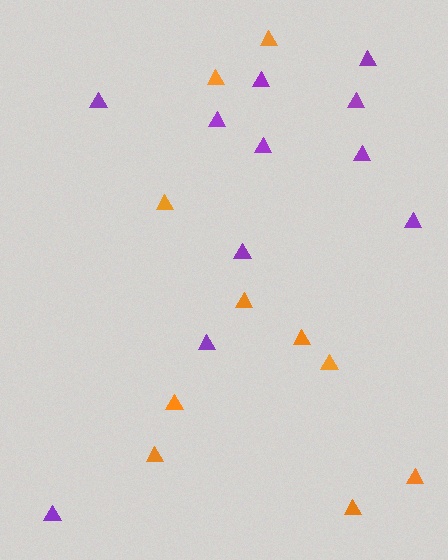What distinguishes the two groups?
There are 2 groups: one group of orange triangles (10) and one group of purple triangles (11).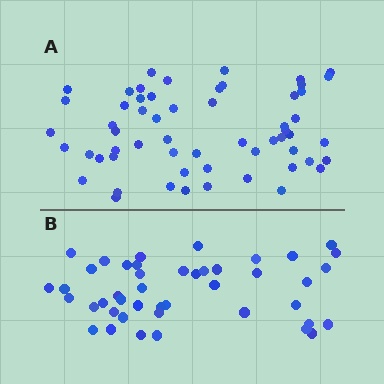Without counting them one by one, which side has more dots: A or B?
Region A (the top region) has more dots.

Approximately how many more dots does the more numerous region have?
Region A has approximately 15 more dots than region B.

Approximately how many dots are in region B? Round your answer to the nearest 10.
About 40 dots. (The exact count is 44, which rounds to 40.)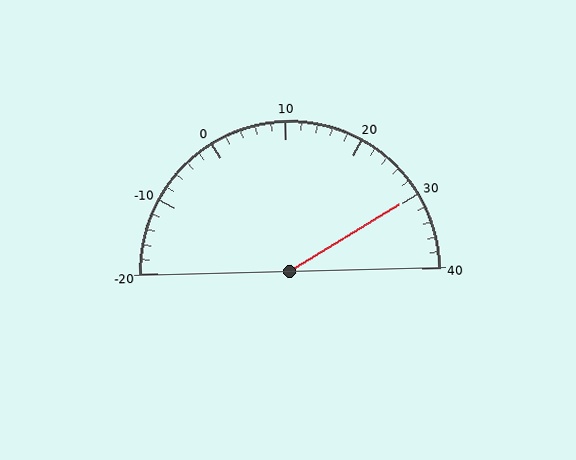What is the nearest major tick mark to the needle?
The nearest major tick mark is 30.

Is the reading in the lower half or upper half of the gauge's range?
The reading is in the upper half of the range (-20 to 40).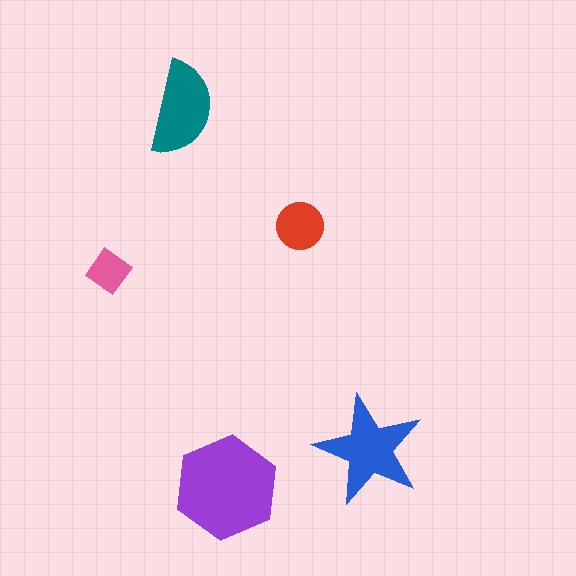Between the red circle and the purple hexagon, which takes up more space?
The purple hexagon.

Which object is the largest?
The purple hexagon.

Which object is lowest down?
The purple hexagon is bottommost.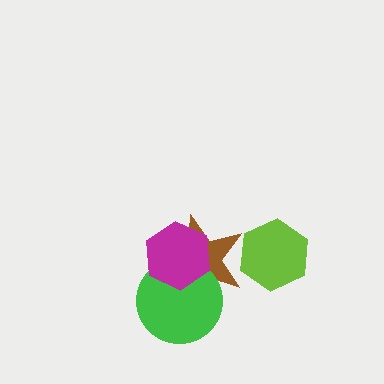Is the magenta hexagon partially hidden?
No, no other shape covers it.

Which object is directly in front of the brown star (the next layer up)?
The green circle is directly in front of the brown star.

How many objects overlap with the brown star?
3 objects overlap with the brown star.